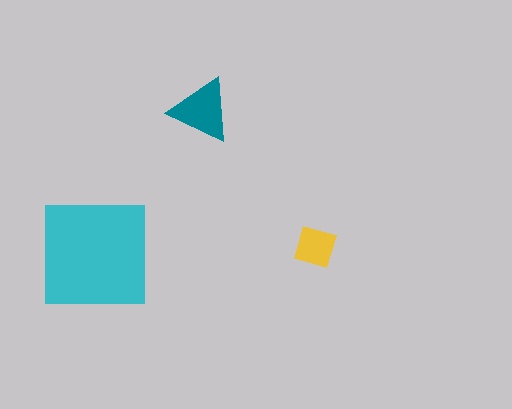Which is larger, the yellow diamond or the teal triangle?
The teal triangle.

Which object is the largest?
The cyan square.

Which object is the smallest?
The yellow diamond.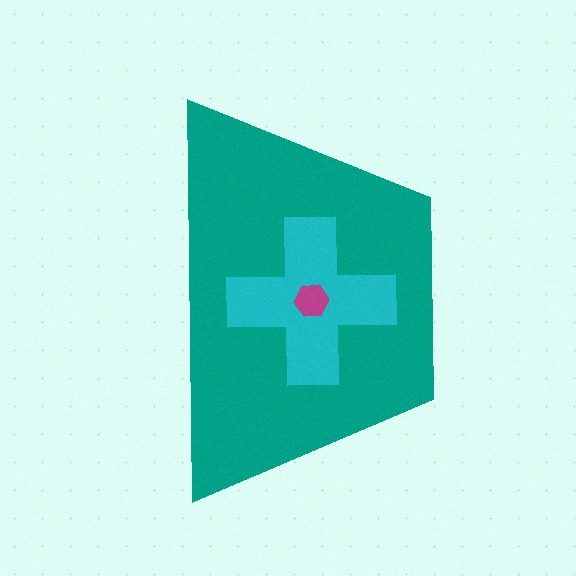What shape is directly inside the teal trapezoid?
The cyan cross.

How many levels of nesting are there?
3.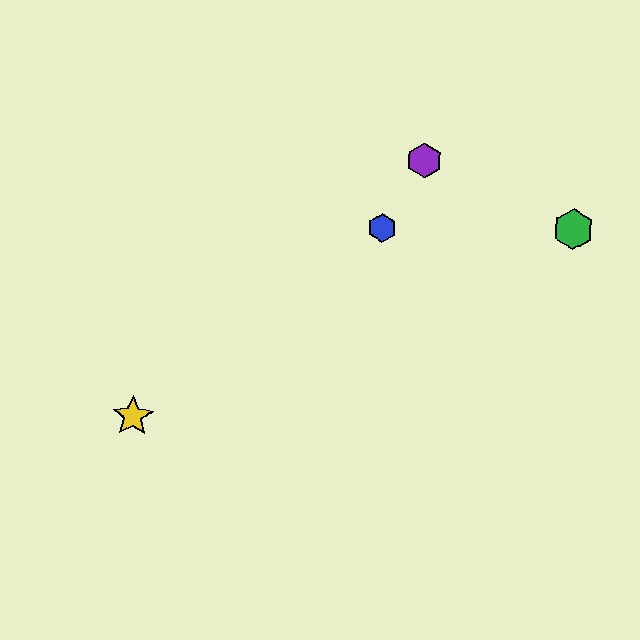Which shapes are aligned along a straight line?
The red hexagon, the blue hexagon, the purple hexagon are aligned along a straight line.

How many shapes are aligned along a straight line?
3 shapes (the red hexagon, the blue hexagon, the purple hexagon) are aligned along a straight line.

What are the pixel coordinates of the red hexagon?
The red hexagon is at (427, 156).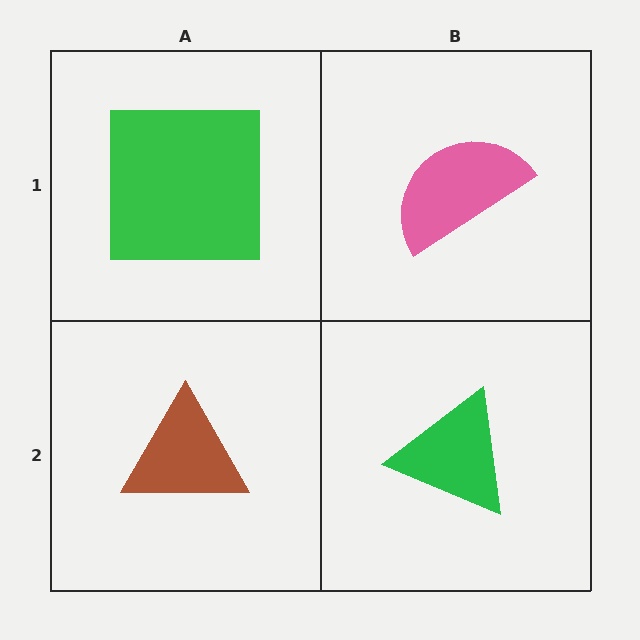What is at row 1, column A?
A green square.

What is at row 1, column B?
A pink semicircle.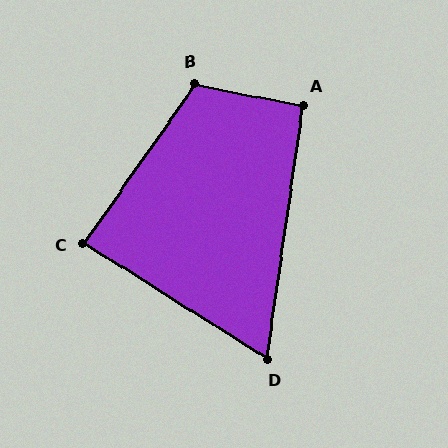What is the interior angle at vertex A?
Approximately 93 degrees (approximately right).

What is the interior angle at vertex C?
Approximately 87 degrees (approximately right).